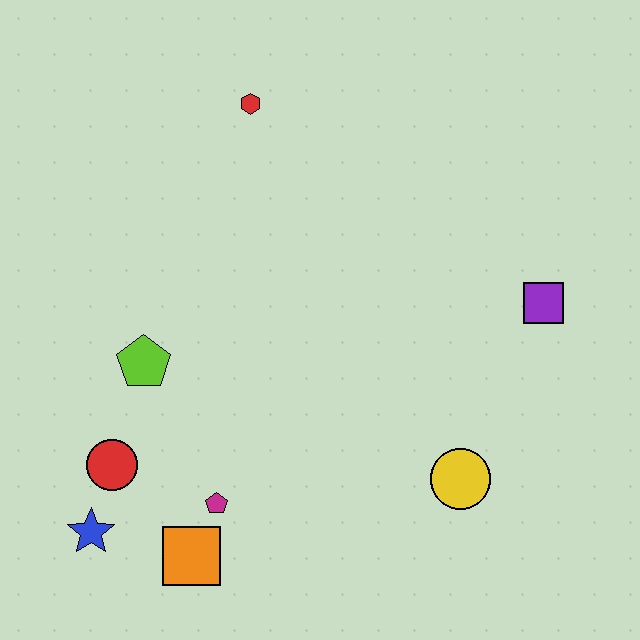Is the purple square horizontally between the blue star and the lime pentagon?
No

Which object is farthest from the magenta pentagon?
The red hexagon is farthest from the magenta pentagon.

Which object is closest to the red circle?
The blue star is closest to the red circle.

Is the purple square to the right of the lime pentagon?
Yes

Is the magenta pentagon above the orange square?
Yes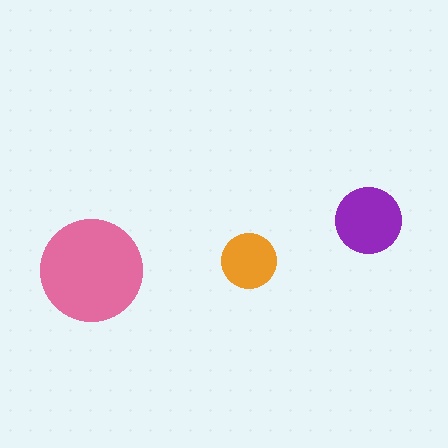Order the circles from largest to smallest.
the pink one, the purple one, the orange one.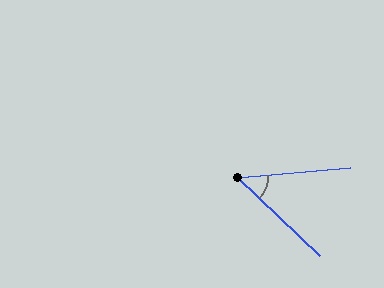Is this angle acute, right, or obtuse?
It is acute.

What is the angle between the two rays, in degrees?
Approximately 49 degrees.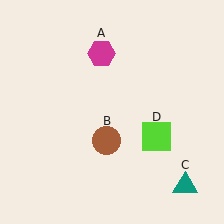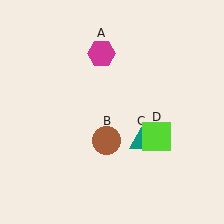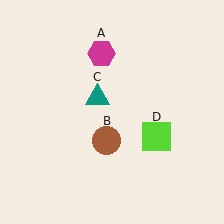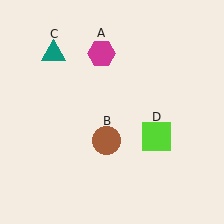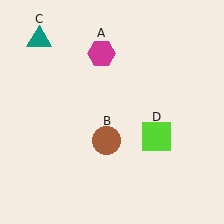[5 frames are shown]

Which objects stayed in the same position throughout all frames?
Magenta hexagon (object A) and brown circle (object B) and lime square (object D) remained stationary.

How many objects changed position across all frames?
1 object changed position: teal triangle (object C).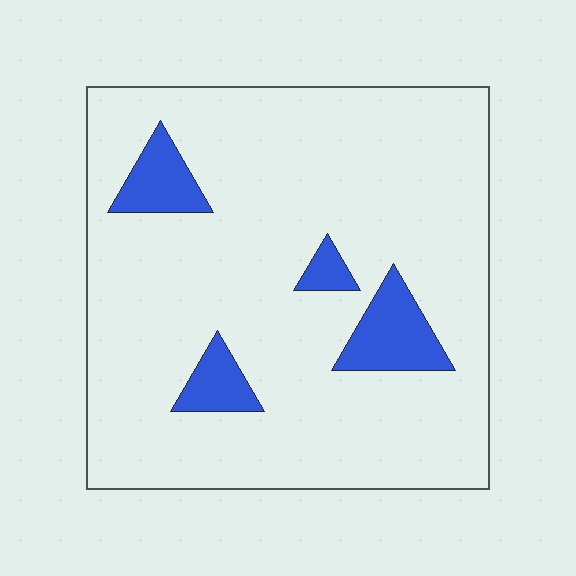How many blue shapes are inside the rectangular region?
4.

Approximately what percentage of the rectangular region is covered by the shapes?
Approximately 10%.